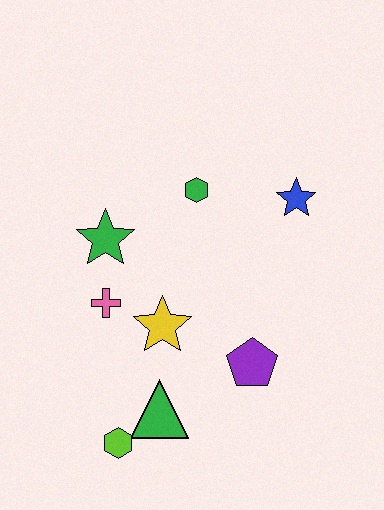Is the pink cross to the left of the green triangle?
Yes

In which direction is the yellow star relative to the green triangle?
The yellow star is above the green triangle.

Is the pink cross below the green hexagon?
Yes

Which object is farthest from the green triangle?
The blue star is farthest from the green triangle.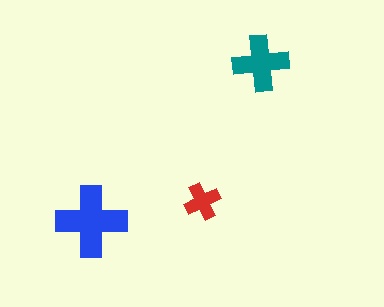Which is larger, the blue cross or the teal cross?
The blue one.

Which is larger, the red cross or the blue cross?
The blue one.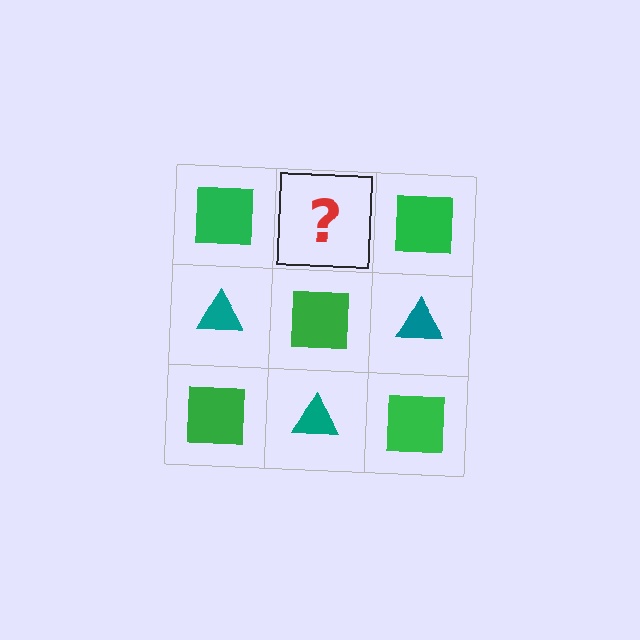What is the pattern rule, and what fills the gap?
The rule is that it alternates green square and teal triangle in a checkerboard pattern. The gap should be filled with a teal triangle.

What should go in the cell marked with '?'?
The missing cell should contain a teal triangle.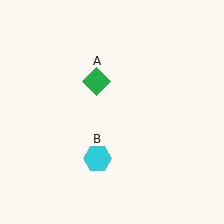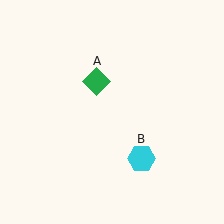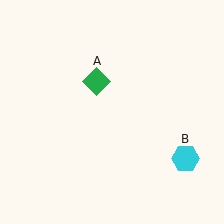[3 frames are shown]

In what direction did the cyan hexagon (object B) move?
The cyan hexagon (object B) moved right.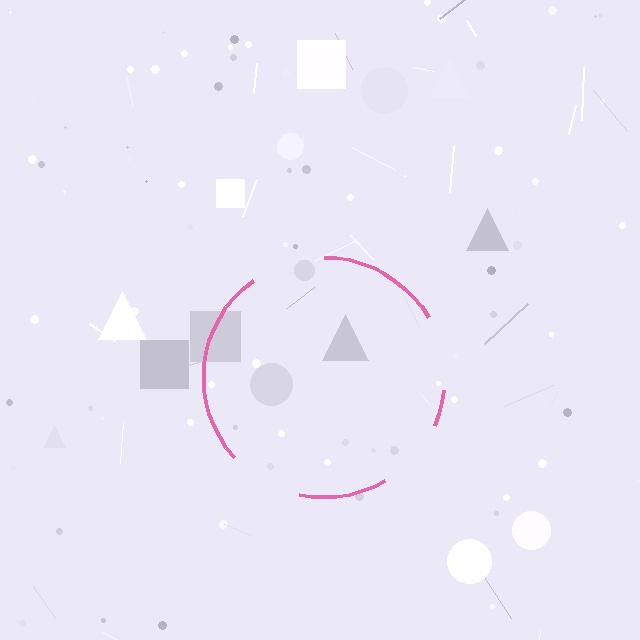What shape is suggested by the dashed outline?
The dashed outline suggests a circle.